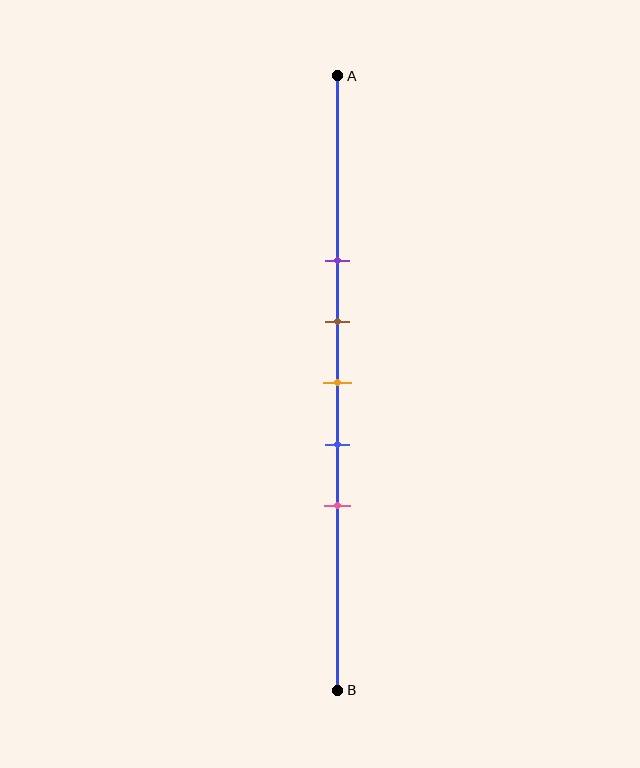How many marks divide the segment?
There are 5 marks dividing the segment.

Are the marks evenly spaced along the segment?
Yes, the marks are approximately evenly spaced.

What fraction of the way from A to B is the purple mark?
The purple mark is approximately 30% (0.3) of the way from A to B.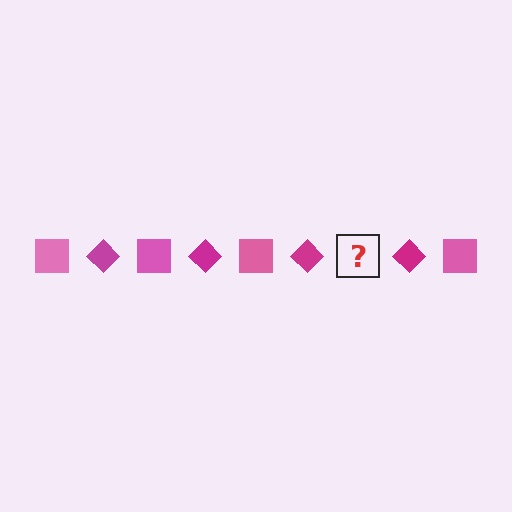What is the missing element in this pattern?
The missing element is a pink square.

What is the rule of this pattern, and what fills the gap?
The rule is that the pattern alternates between pink square and magenta diamond. The gap should be filled with a pink square.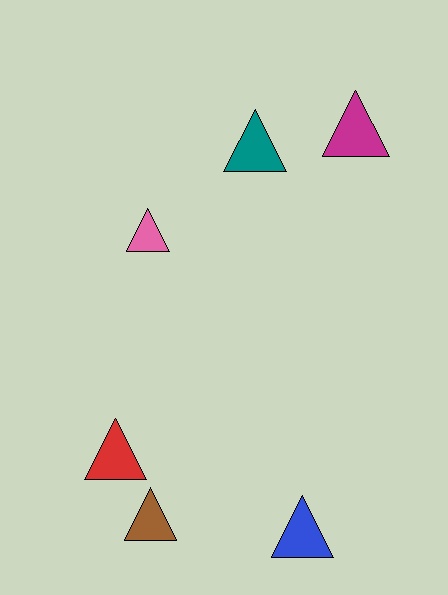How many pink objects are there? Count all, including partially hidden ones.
There is 1 pink object.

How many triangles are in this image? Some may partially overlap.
There are 6 triangles.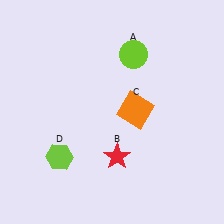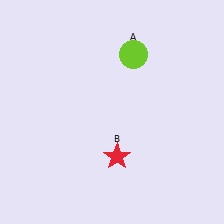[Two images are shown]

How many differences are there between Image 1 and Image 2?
There are 2 differences between the two images.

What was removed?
The lime hexagon (D), the orange square (C) were removed in Image 2.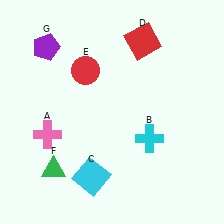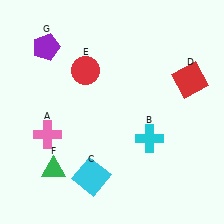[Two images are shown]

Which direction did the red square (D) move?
The red square (D) moved right.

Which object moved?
The red square (D) moved right.